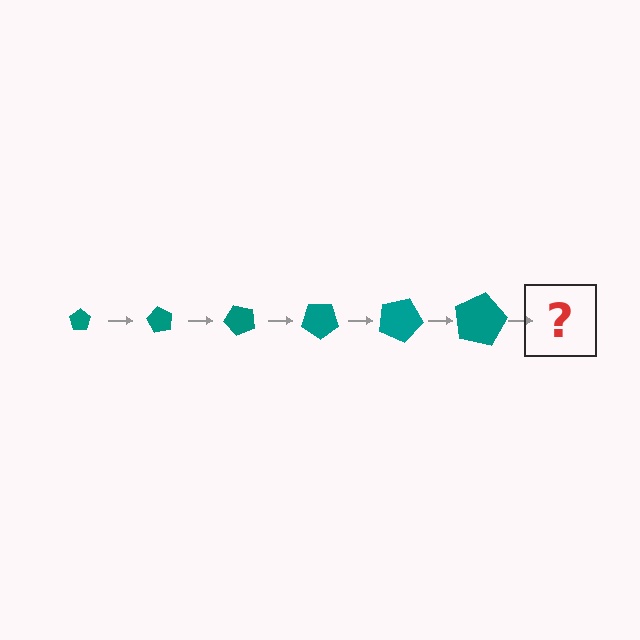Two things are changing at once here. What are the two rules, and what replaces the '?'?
The two rules are that the pentagon grows larger each step and it rotates 60 degrees each step. The '?' should be a pentagon, larger than the previous one and rotated 360 degrees from the start.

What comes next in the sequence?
The next element should be a pentagon, larger than the previous one and rotated 360 degrees from the start.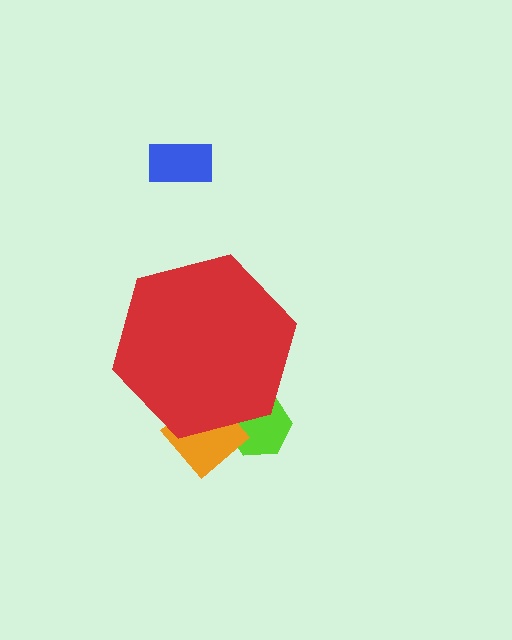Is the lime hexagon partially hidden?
Yes, the lime hexagon is partially hidden behind the red hexagon.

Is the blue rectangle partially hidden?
No, the blue rectangle is fully visible.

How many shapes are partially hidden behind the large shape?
2 shapes are partially hidden.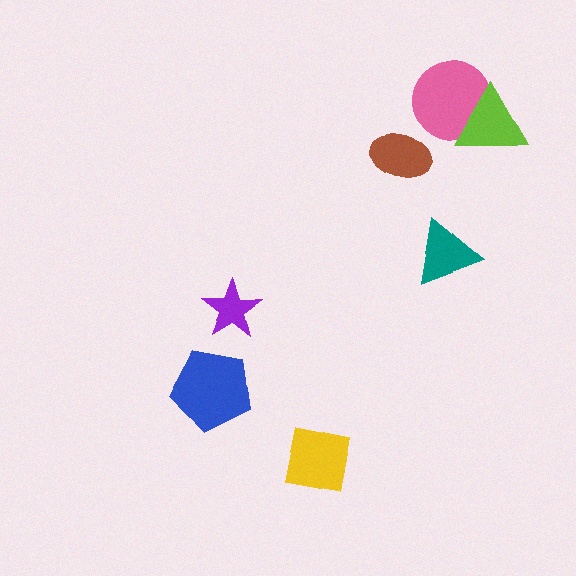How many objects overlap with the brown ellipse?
0 objects overlap with the brown ellipse.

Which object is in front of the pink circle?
The lime triangle is in front of the pink circle.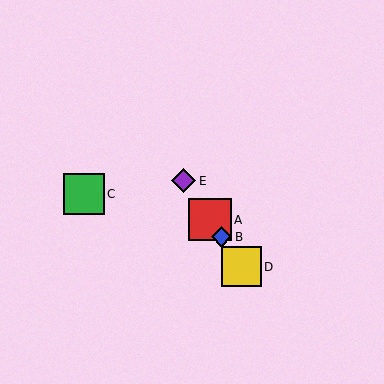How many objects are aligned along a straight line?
4 objects (A, B, D, E) are aligned along a straight line.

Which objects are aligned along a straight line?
Objects A, B, D, E are aligned along a straight line.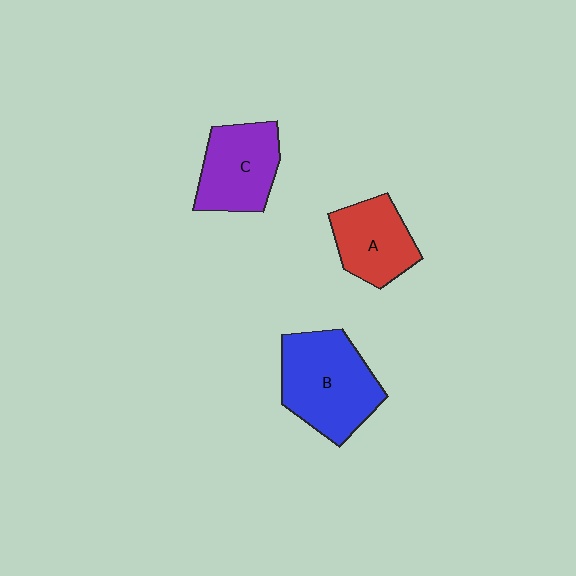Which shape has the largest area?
Shape B (blue).